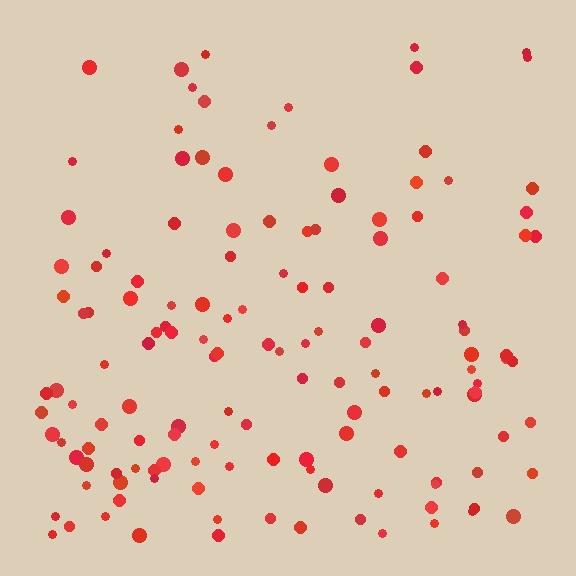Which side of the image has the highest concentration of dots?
The bottom.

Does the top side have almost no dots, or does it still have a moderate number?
Still a moderate number, just noticeably fewer than the bottom.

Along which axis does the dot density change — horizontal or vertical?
Vertical.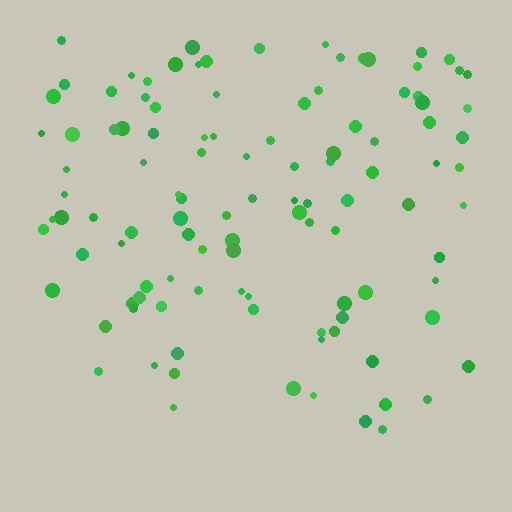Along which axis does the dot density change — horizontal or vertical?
Vertical.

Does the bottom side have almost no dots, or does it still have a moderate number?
Still a moderate number, just noticeably fewer than the top.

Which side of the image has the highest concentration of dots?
The top.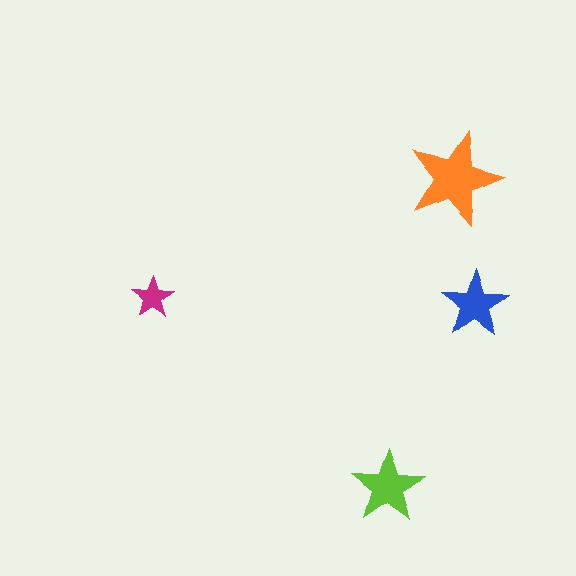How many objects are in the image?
There are 4 objects in the image.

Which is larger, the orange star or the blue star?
The orange one.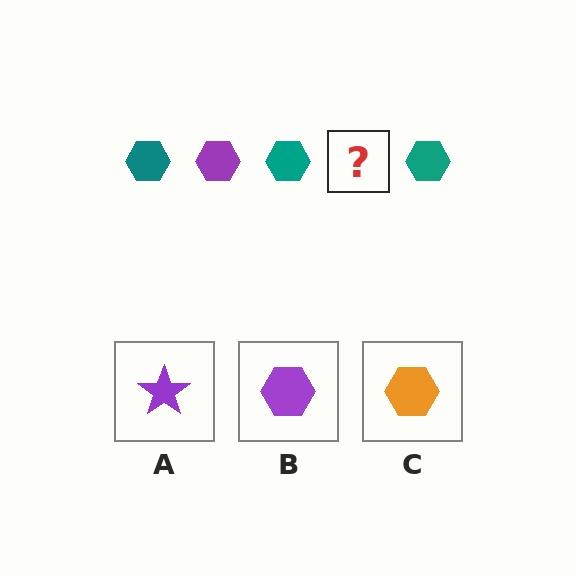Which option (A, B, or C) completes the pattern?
B.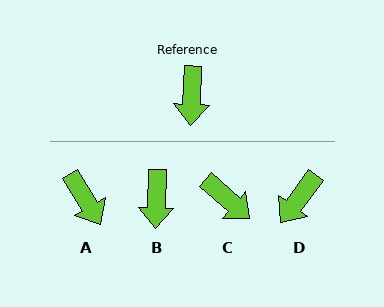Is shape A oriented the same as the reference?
No, it is off by about 33 degrees.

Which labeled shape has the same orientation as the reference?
B.